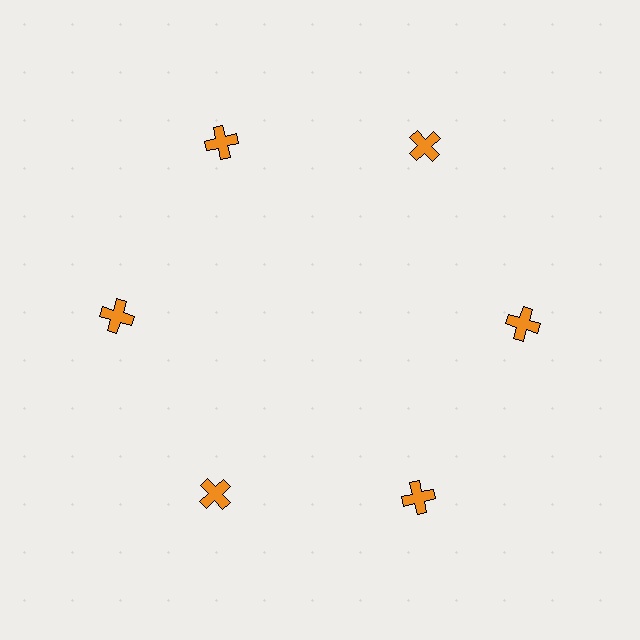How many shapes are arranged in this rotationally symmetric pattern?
There are 6 shapes, arranged in 6 groups of 1.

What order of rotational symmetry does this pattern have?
This pattern has 6-fold rotational symmetry.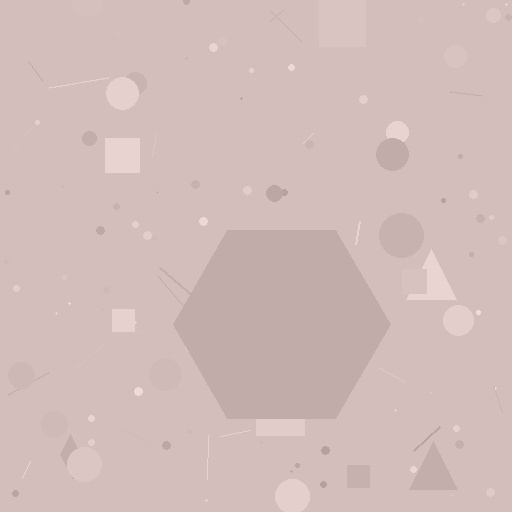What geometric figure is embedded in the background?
A hexagon is embedded in the background.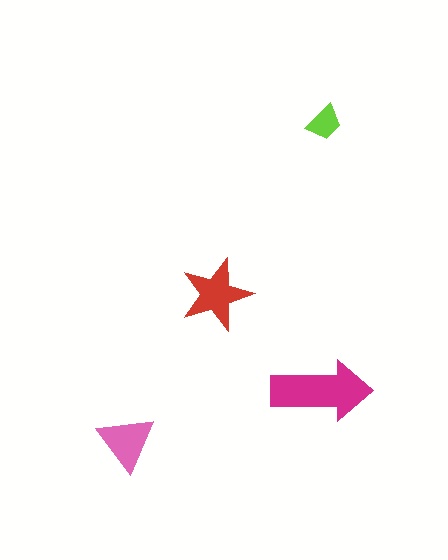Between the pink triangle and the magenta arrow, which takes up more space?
The magenta arrow.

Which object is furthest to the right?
The lime trapezoid is rightmost.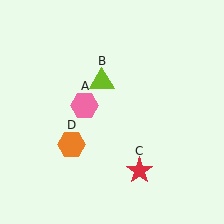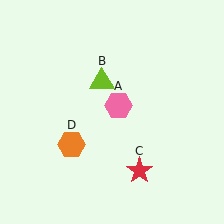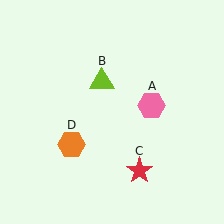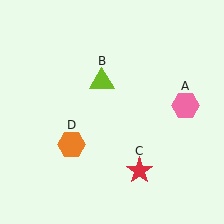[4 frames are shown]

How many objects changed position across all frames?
1 object changed position: pink hexagon (object A).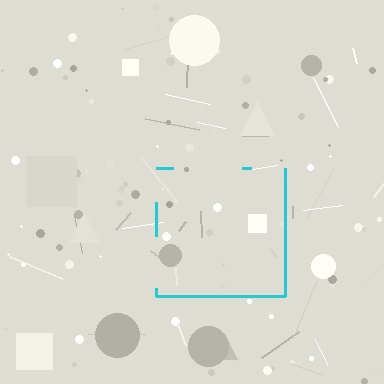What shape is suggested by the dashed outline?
The dashed outline suggests a square.